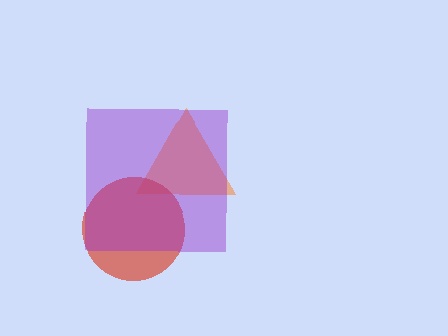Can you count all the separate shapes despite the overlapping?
Yes, there are 3 separate shapes.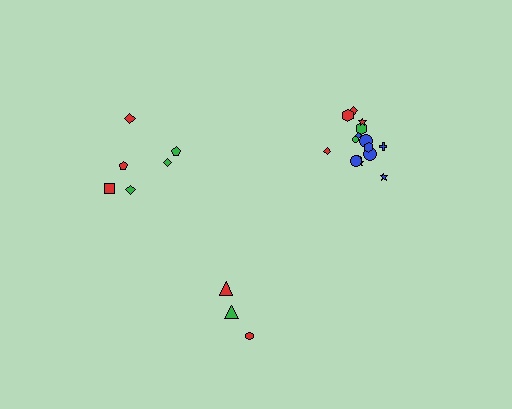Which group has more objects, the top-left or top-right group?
The top-right group.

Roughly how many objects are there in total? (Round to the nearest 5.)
Roughly 25 objects in total.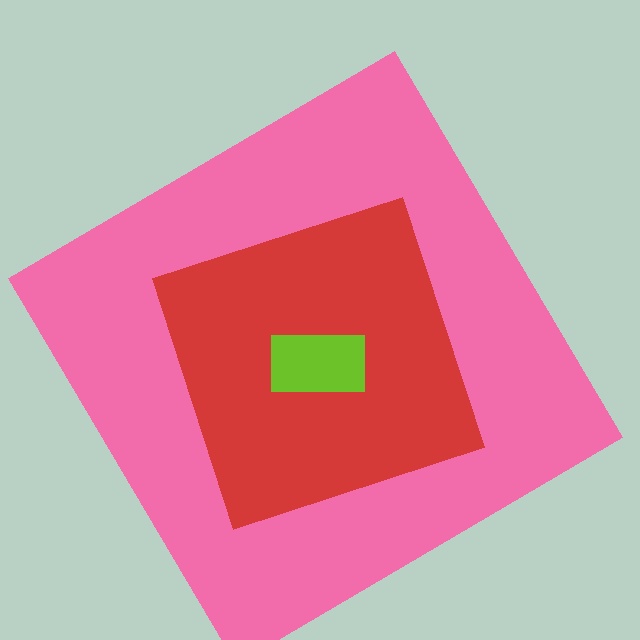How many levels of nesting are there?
3.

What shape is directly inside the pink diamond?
The red diamond.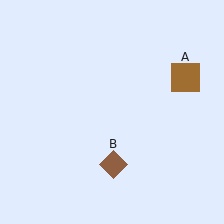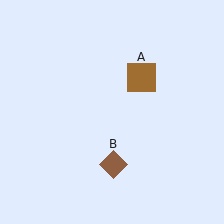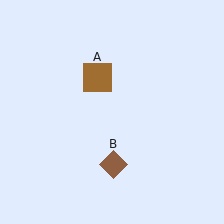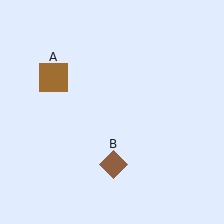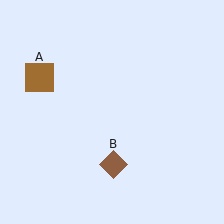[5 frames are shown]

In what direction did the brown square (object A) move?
The brown square (object A) moved left.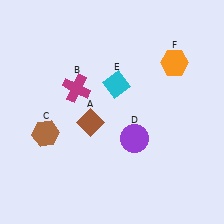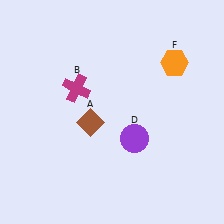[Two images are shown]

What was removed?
The brown hexagon (C), the cyan diamond (E) were removed in Image 2.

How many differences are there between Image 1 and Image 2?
There are 2 differences between the two images.